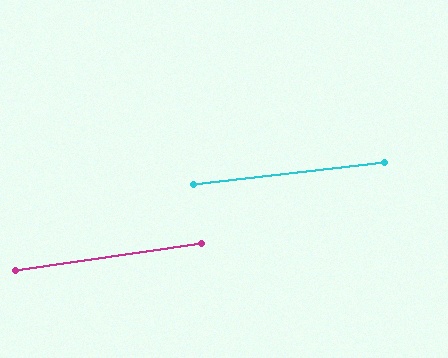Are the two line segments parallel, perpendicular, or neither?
Parallel — their directions differ by only 1.5°.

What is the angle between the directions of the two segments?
Approximately 2 degrees.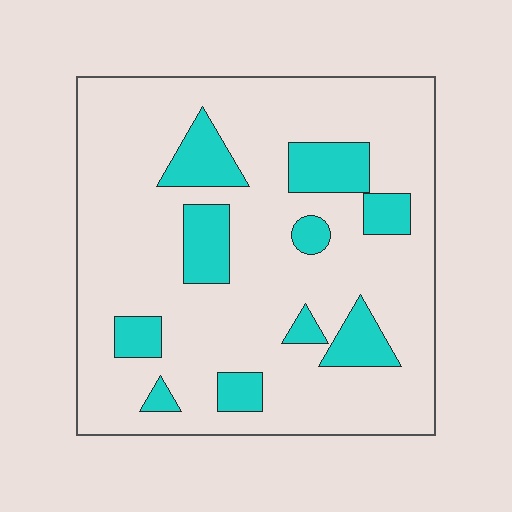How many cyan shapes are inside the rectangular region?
10.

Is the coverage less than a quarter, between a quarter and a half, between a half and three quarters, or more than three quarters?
Less than a quarter.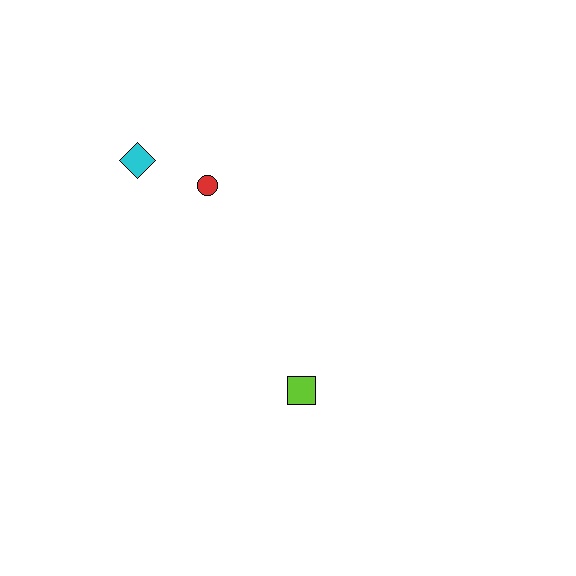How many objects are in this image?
There are 3 objects.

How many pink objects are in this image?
There are no pink objects.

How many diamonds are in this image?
There is 1 diamond.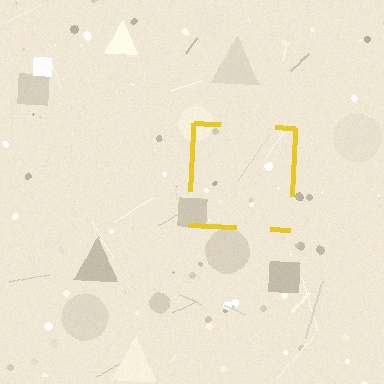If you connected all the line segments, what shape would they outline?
They would outline a square.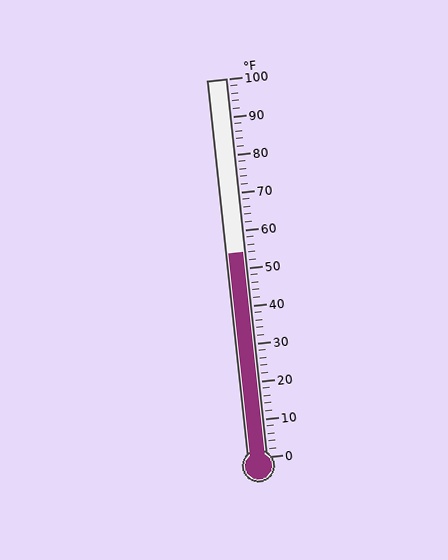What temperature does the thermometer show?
The thermometer shows approximately 54°F.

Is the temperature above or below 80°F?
The temperature is below 80°F.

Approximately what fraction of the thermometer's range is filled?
The thermometer is filled to approximately 55% of its range.